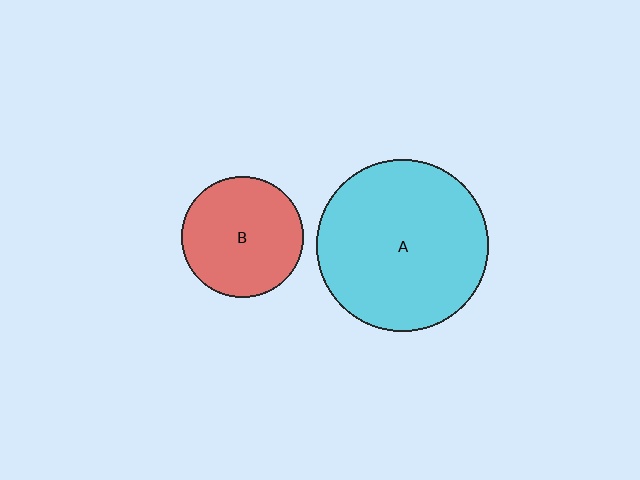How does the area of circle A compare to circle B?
Approximately 2.0 times.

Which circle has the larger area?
Circle A (cyan).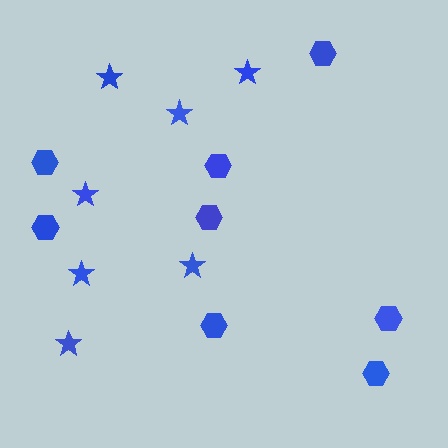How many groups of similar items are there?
There are 2 groups: one group of stars (7) and one group of hexagons (8).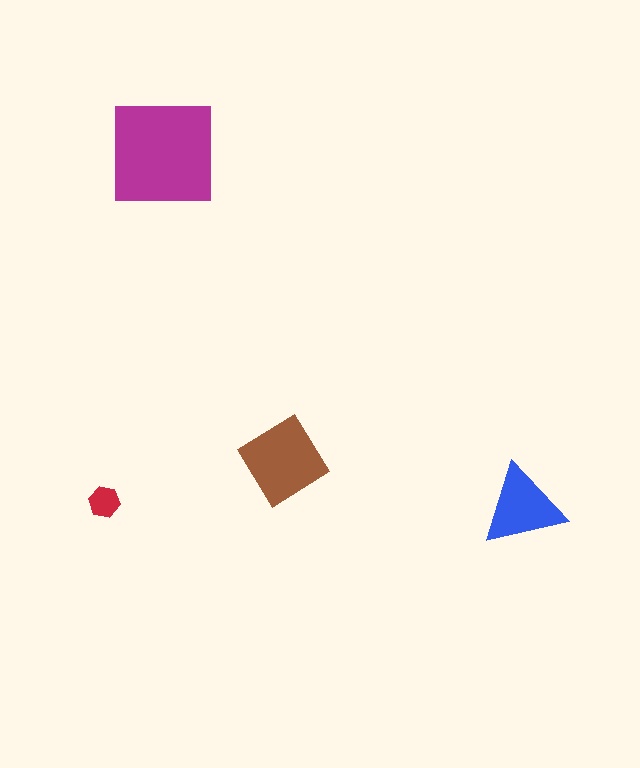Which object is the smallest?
The red hexagon.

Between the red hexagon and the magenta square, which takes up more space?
The magenta square.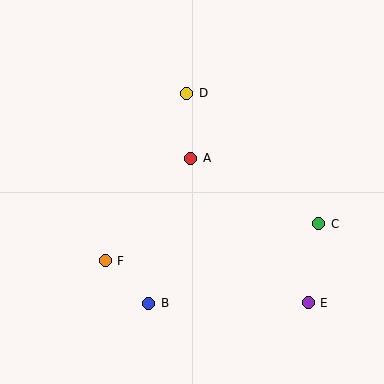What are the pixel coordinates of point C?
Point C is at (319, 224).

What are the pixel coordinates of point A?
Point A is at (191, 158).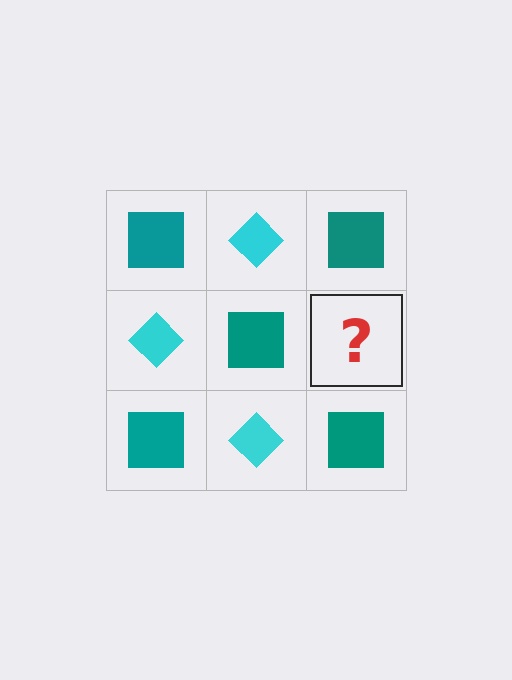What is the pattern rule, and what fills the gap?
The rule is that it alternates teal square and cyan diamond in a checkerboard pattern. The gap should be filled with a cyan diamond.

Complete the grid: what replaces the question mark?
The question mark should be replaced with a cyan diamond.